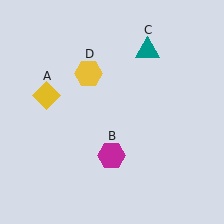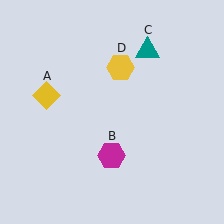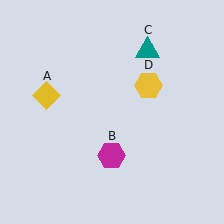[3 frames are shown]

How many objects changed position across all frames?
1 object changed position: yellow hexagon (object D).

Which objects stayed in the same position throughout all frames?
Yellow diamond (object A) and magenta hexagon (object B) and teal triangle (object C) remained stationary.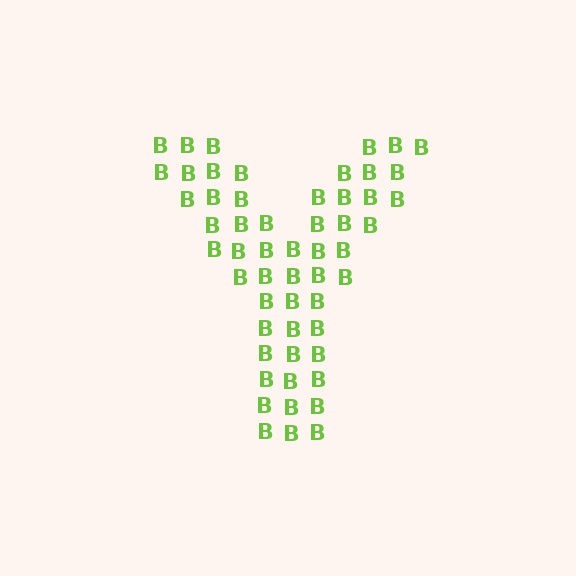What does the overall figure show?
The overall figure shows the letter Y.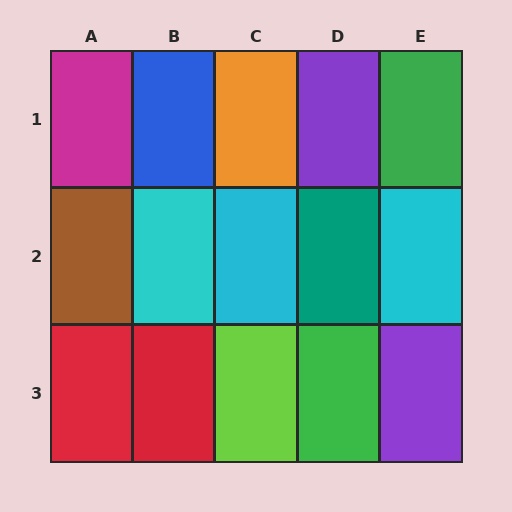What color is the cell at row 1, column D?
Purple.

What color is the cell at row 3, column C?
Lime.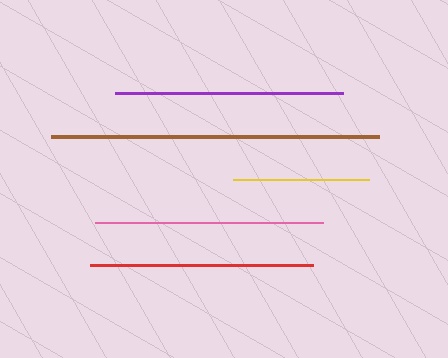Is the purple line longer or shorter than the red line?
The purple line is longer than the red line.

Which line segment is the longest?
The brown line is the longest at approximately 329 pixels.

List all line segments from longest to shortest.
From longest to shortest: brown, purple, pink, red, yellow.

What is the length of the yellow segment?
The yellow segment is approximately 135 pixels long.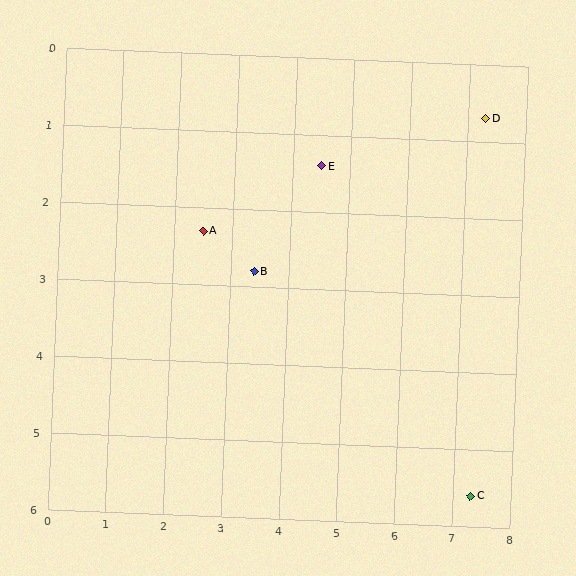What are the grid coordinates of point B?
Point B is at approximately (3.4, 2.8).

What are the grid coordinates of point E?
Point E is at approximately (4.5, 1.4).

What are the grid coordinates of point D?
Point D is at approximately (7.3, 0.7).